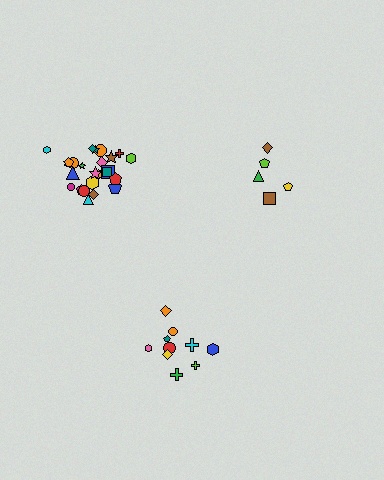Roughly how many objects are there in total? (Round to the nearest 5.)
Roughly 40 objects in total.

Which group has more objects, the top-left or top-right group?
The top-left group.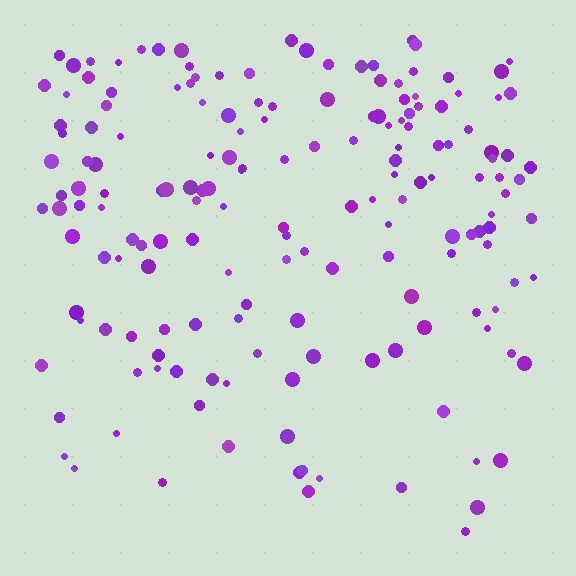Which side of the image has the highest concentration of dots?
The top.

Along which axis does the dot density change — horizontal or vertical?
Vertical.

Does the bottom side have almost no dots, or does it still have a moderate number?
Still a moderate number, just noticeably fewer than the top.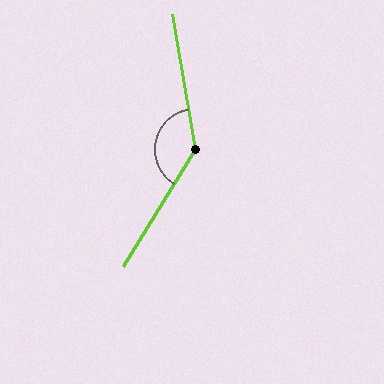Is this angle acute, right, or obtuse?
It is obtuse.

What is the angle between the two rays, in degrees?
Approximately 139 degrees.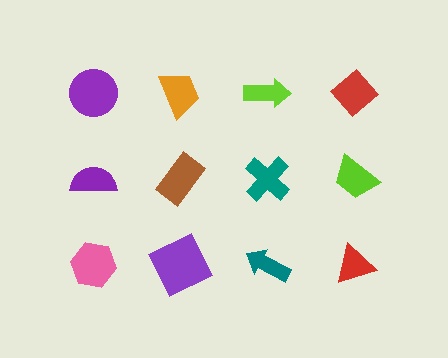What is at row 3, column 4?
A red triangle.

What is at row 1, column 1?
A purple circle.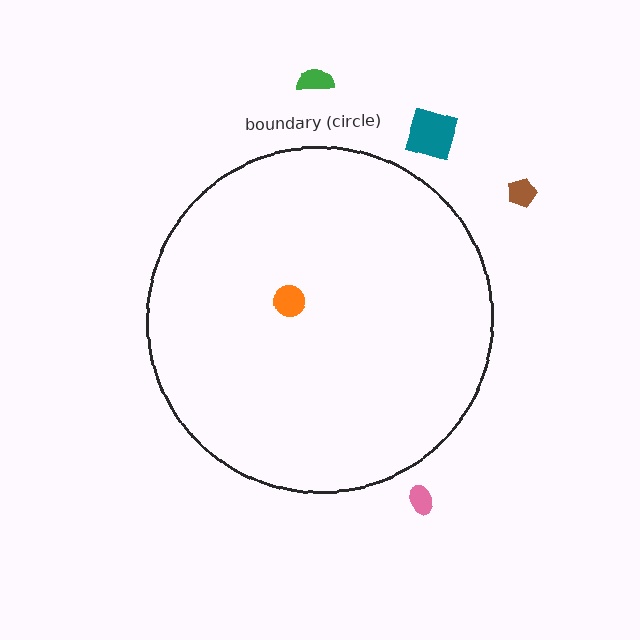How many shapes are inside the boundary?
1 inside, 4 outside.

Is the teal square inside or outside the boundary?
Outside.